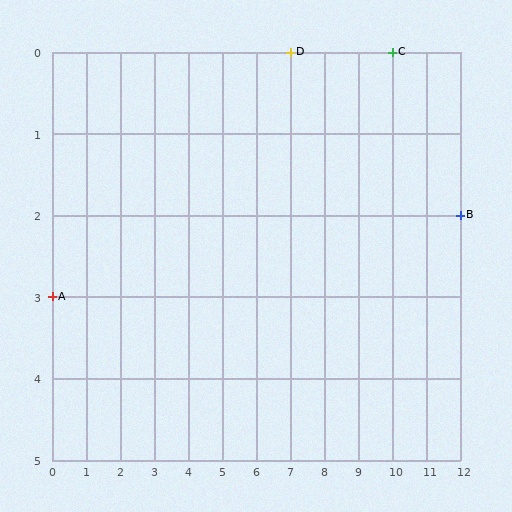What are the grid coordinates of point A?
Point A is at grid coordinates (0, 3).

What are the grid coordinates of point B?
Point B is at grid coordinates (12, 2).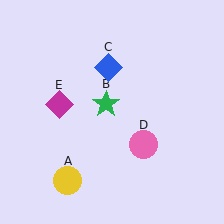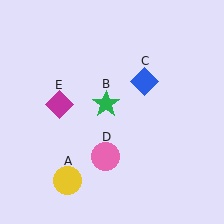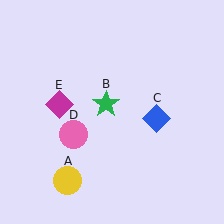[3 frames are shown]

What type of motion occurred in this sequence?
The blue diamond (object C), pink circle (object D) rotated clockwise around the center of the scene.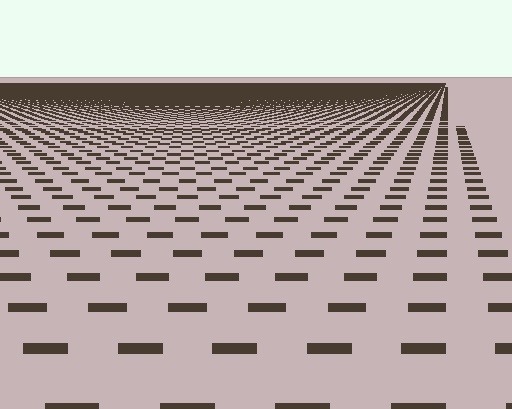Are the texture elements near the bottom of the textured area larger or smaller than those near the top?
Larger. Near the bottom, elements are closer to the viewer and appear at a bigger on-screen size.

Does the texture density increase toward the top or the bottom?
Density increases toward the top.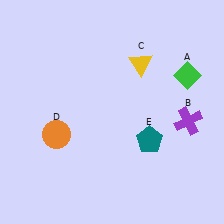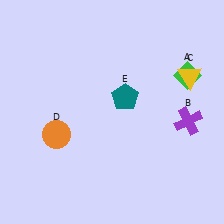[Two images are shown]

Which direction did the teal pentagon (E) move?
The teal pentagon (E) moved up.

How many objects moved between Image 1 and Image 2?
2 objects moved between the two images.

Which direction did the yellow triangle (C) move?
The yellow triangle (C) moved right.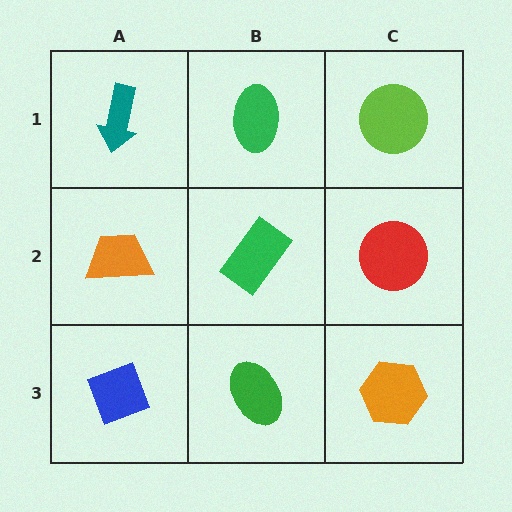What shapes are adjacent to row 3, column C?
A red circle (row 2, column C), a green ellipse (row 3, column B).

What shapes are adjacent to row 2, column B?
A green ellipse (row 1, column B), a green ellipse (row 3, column B), an orange trapezoid (row 2, column A), a red circle (row 2, column C).